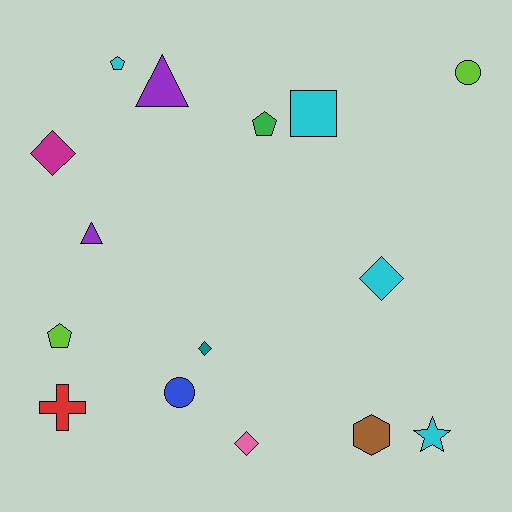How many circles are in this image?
There are 2 circles.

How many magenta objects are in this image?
There is 1 magenta object.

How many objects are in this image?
There are 15 objects.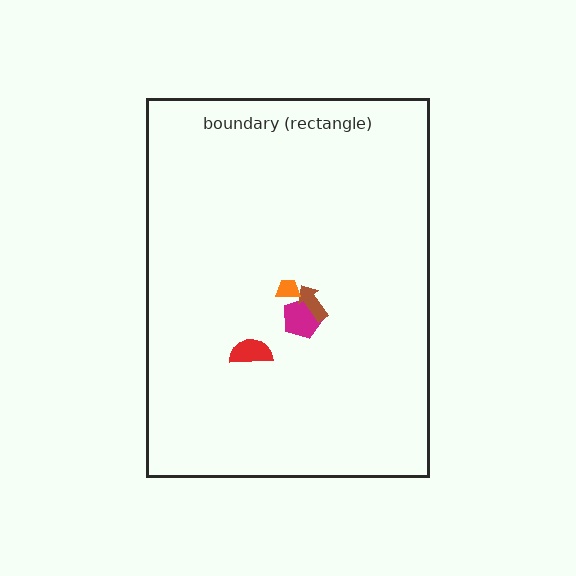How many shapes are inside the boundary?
4 inside, 0 outside.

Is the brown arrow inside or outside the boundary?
Inside.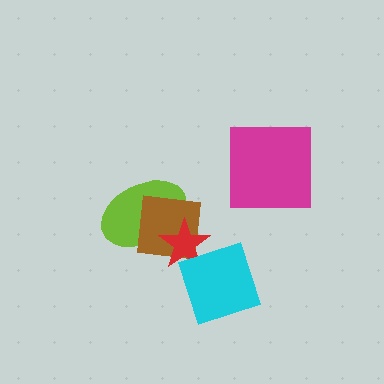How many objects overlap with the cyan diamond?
1 object overlaps with the cyan diamond.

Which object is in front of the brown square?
The red star is in front of the brown square.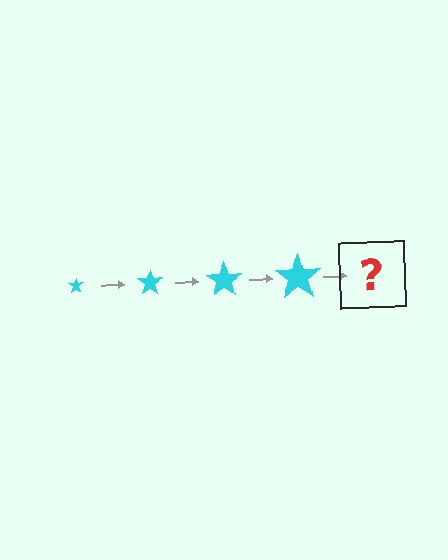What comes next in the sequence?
The next element should be a cyan star, larger than the previous one.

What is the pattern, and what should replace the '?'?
The pattern is that the star gets progressively larger each step. The '?' should be a cyan star, larger than the previous one.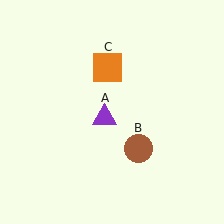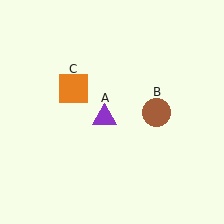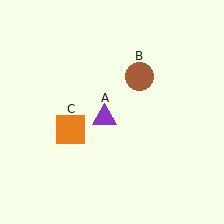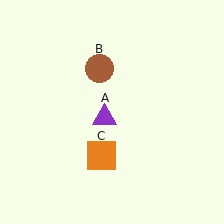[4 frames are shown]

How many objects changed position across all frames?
2 objects changed position: brown circle (object B), orange square (object C).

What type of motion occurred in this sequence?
The brown circle (object B), orange square (object C) rotated counterclockwise around the center of the scene.